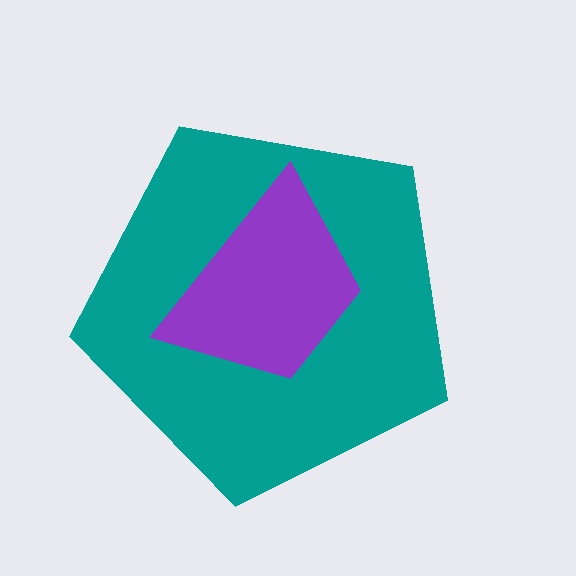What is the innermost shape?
The purple trapezoid.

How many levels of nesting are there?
2.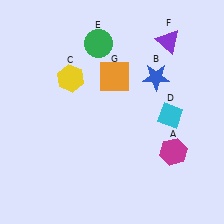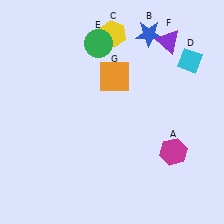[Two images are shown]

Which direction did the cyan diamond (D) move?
The cyan diamond (D) moved up.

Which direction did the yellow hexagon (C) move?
The yellow hexagon (C) moved up.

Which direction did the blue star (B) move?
The blue star (B) moved up.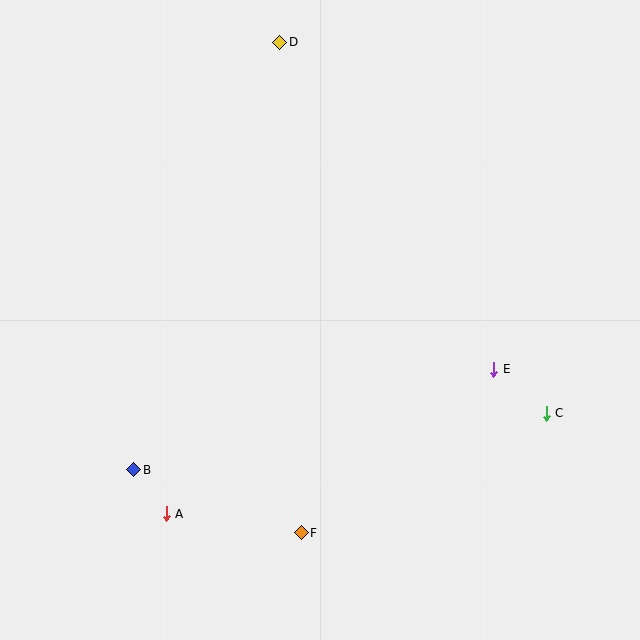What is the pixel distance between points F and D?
The distance between F and D is 491 pixels.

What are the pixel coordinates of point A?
Point A is at (166, 514).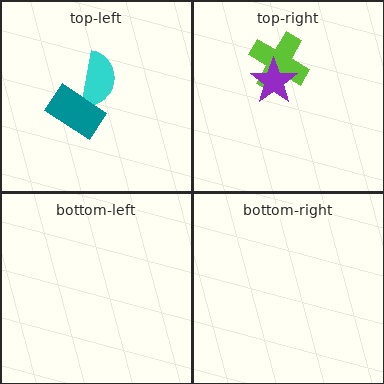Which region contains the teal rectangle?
The top-left region.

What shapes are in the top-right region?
The lime cross, the purple star.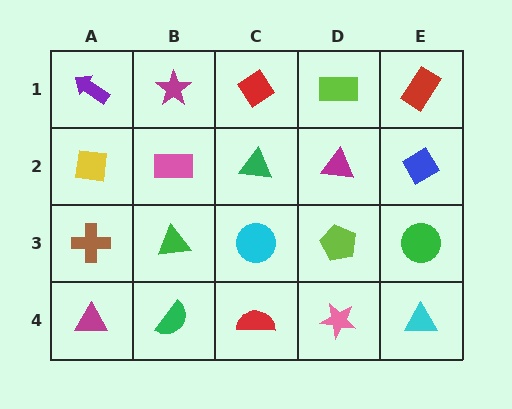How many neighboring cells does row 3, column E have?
3.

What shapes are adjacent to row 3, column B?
A pink rectangle (row 2, column B), a green semicircle (row 4, column B), a brown cross (row 3, column A), a cyan circle (row 3, column C).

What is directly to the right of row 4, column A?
A green semicircle.